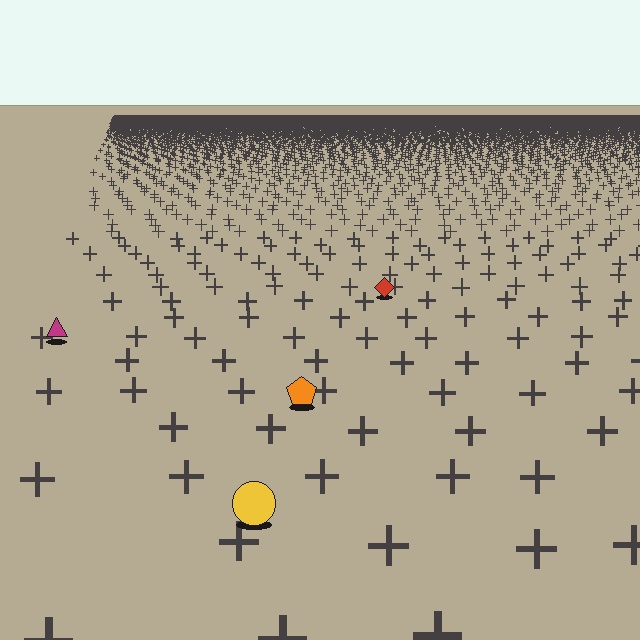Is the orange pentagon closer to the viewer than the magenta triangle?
Yes. The orange pentagon is closer — you can tell from the texture gradient: the ground texture is coarser near it.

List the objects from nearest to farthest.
From nearest to farthest: the yellow circle, the orange pentagon, the magenta triangle, the red diamond.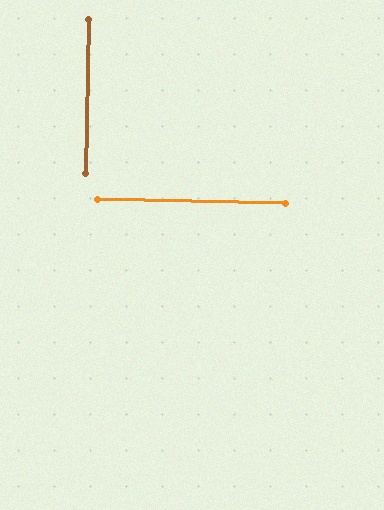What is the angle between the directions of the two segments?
Approximately 90 degrees.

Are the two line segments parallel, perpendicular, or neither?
Perpendicular — they meet at approximately 90°.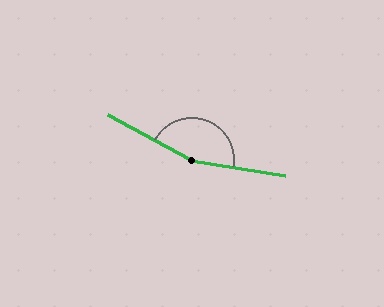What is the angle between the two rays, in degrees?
Approximately 161 degrees.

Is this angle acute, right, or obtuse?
It is obtuse.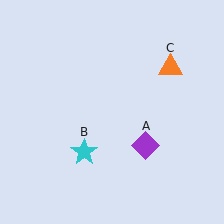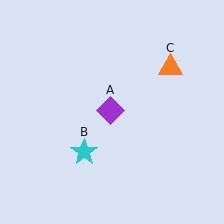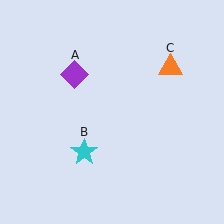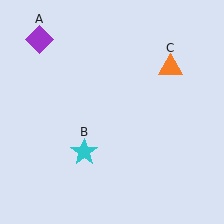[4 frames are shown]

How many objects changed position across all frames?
1 object changed position: purple diamond (object A).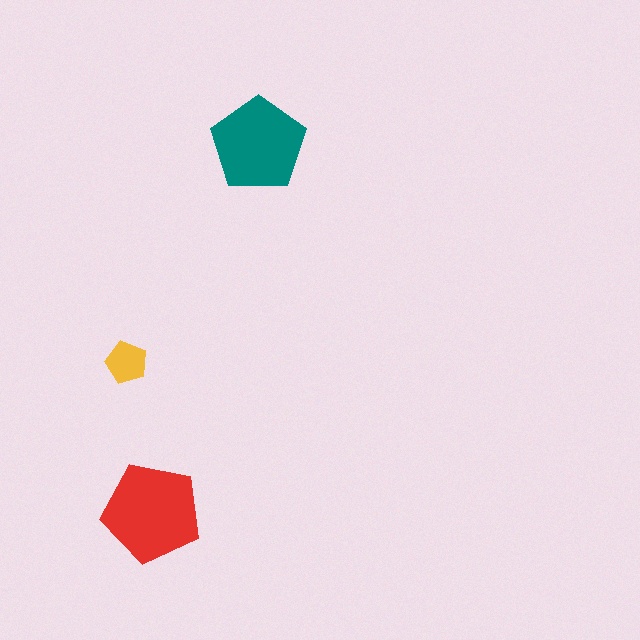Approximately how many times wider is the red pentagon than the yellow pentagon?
About 2.5 times wider.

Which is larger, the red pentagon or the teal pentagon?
The red one.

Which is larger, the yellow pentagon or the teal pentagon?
The teal one.